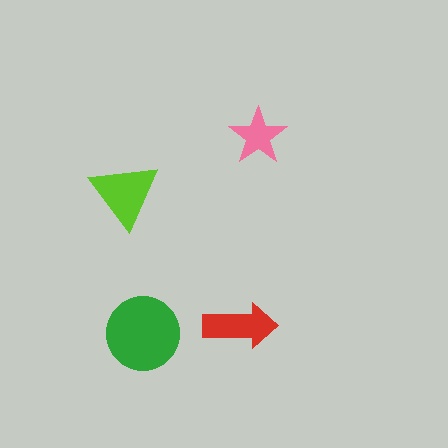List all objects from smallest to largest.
The pink star, the red arrow, the lime triangle, the green circle.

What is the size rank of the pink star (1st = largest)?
4th.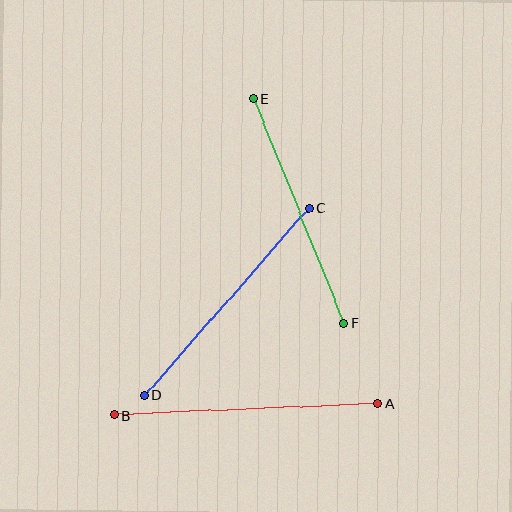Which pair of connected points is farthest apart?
Points A and B are farthest apart.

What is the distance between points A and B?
The distance is approximately 264 pixels.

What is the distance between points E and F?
The distance is approximately 242 pixels.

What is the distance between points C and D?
The distance is approximately 249 pixels.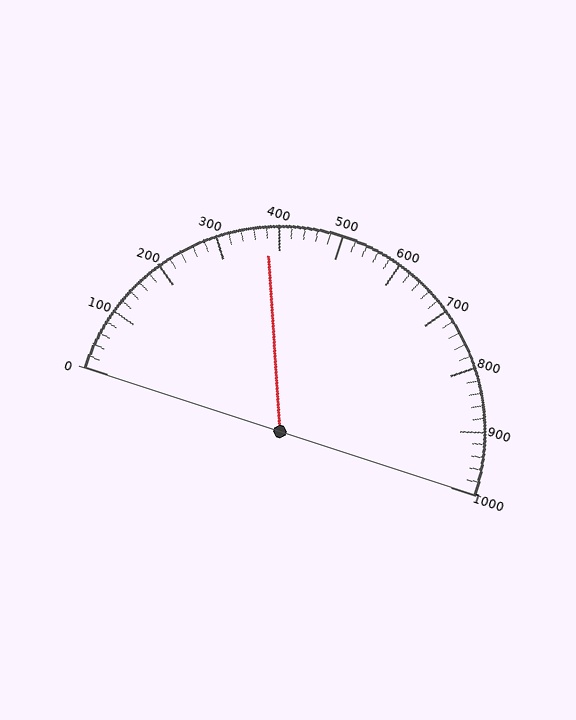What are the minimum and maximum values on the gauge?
The gauge ranges from 0 to 1000.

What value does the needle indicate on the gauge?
The needle indicates approximately 380.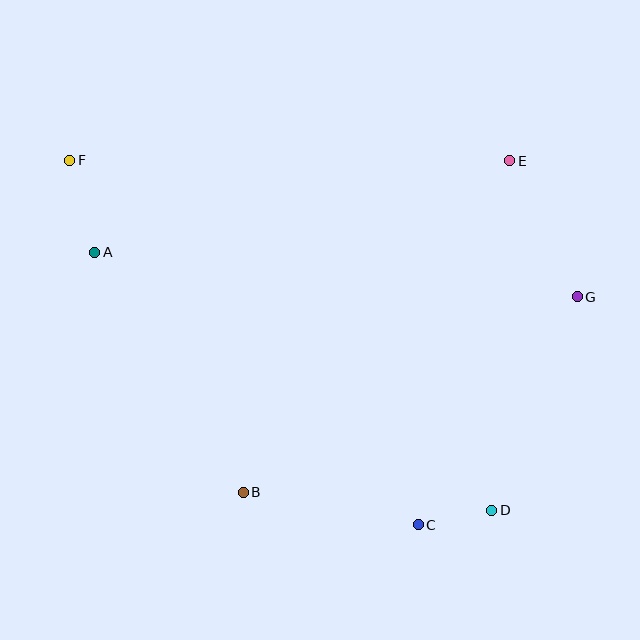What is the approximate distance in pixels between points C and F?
The distance between C and F is approximately 504 pixels.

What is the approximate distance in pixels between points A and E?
The distance between A and E is approximately 425 pixels.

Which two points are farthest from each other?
Points D and F are farthest from each other.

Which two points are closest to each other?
Points C and D are closest to each other.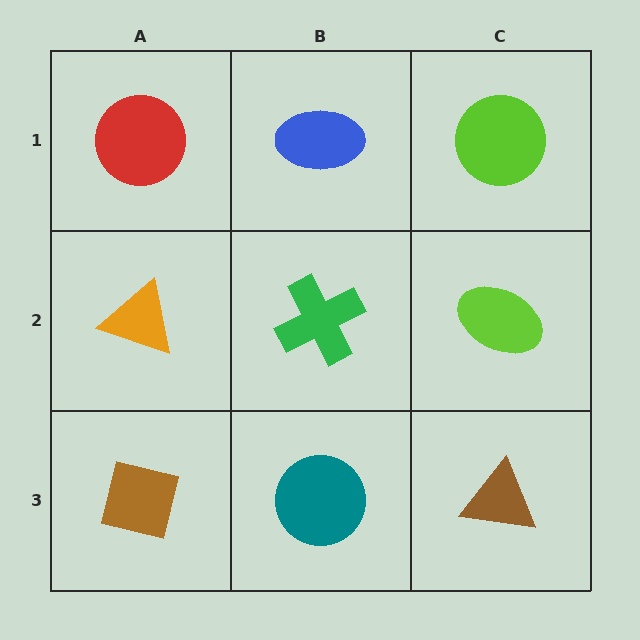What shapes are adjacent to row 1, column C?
A lime ellipse (row 2, column C), a blue ellipse (row 1, column B).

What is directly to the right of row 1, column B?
A lime circle.